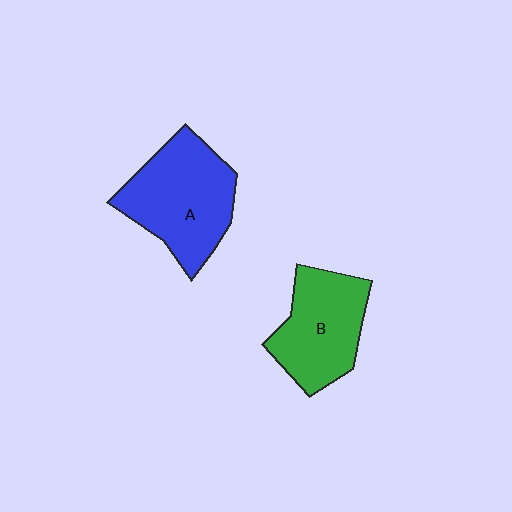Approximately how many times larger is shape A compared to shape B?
Approximately 1.2 times.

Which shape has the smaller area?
Shape B (green).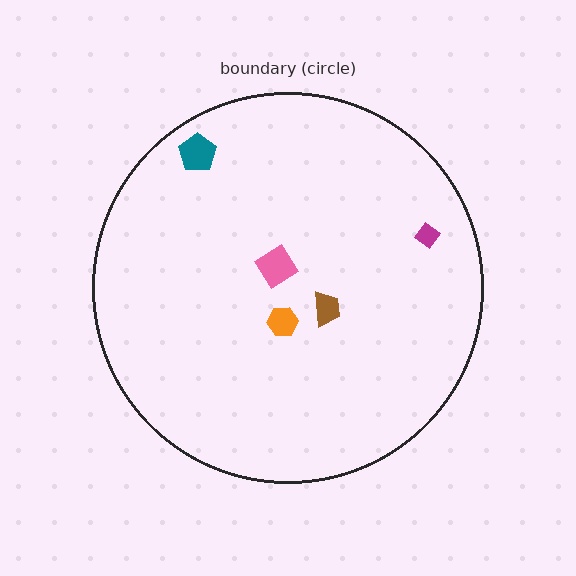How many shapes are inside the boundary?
5 inside, 0 outside.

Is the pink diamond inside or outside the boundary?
Inside.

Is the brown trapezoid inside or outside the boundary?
Inside.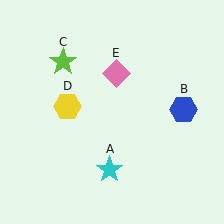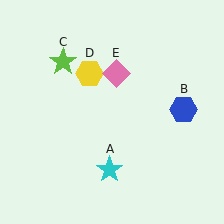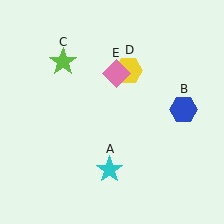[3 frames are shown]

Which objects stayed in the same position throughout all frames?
Cyan star (object A) and blue hexagon (object B) and lime star (object C) and pink diamond (object E) remained stationary.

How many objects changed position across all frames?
1 object changed position: yellow hexagon (object D).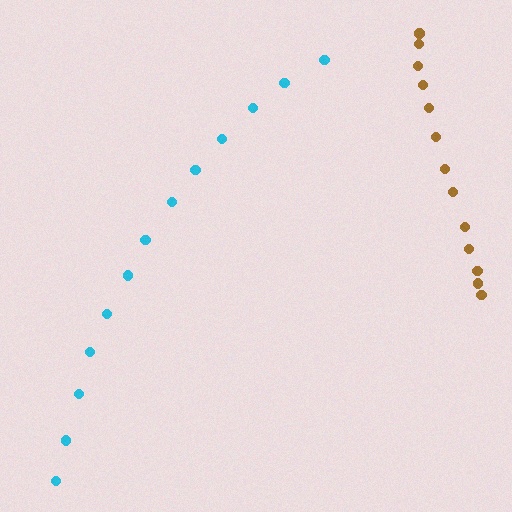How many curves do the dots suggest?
There are 2 distinct paths.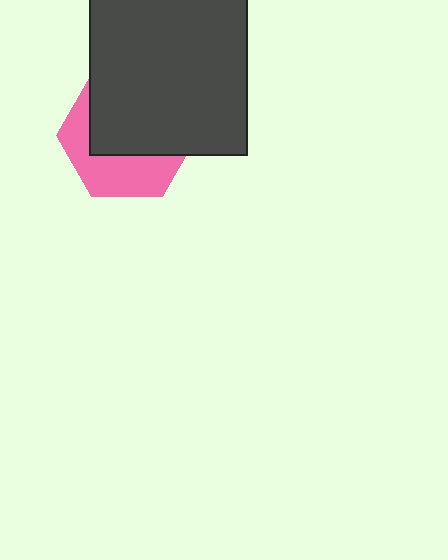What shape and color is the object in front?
The object in front is a dark gray square.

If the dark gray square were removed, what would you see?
You would see the complete pink hexagon.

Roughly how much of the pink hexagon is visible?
A small part of it is visible (roughly 42%).